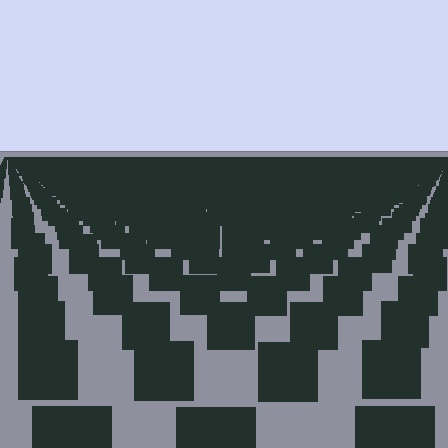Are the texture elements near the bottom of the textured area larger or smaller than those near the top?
Larger. Near the bottom, elements are closer to the viewer and appear at a bigger on-screen size.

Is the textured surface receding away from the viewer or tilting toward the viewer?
The surface is receding away from the viewer. Texture elements get smaller and denser toward the top.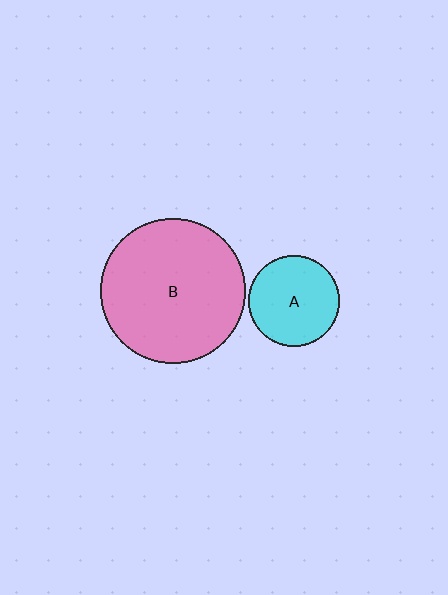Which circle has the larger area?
Circle B (pink).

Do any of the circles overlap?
No, none of the circles overlap.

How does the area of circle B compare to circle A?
Approximately 2.5 times.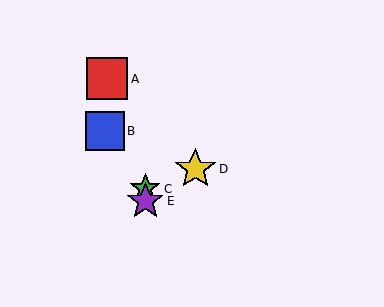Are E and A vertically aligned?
No, E is at x≈145 and A is at x≈107.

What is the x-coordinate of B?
Object B is at x≈105.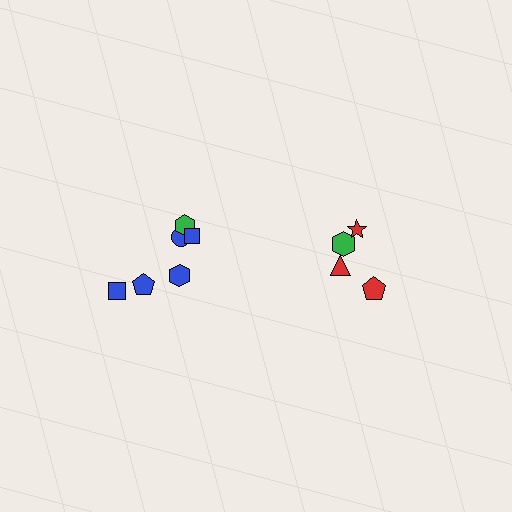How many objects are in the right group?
There are 4 objects.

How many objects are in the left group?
There are 6 objects.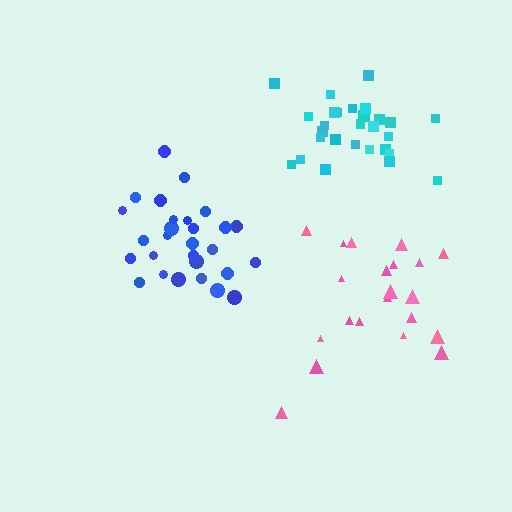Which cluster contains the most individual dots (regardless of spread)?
Cyan (30).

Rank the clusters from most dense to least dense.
cyan, blue, pink.